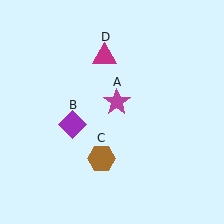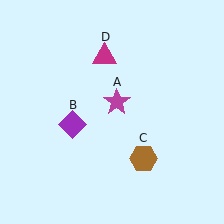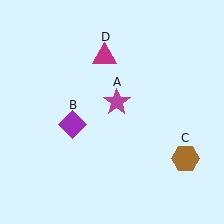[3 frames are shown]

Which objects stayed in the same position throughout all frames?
Magenta star (object A) and purple diamond (object B) and magenta triangle (object D) remained stationary.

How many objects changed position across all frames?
1 object changed position: brown hexagon (object C).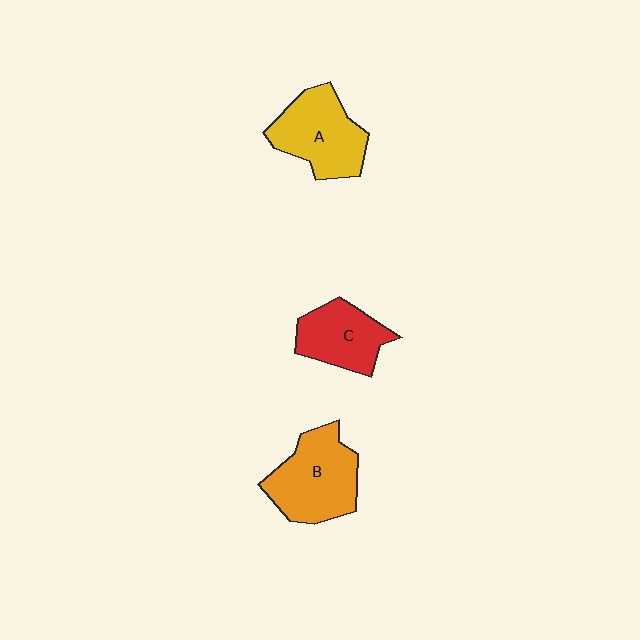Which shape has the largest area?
Shape B (orange).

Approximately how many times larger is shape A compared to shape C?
Approximately 1.3 times.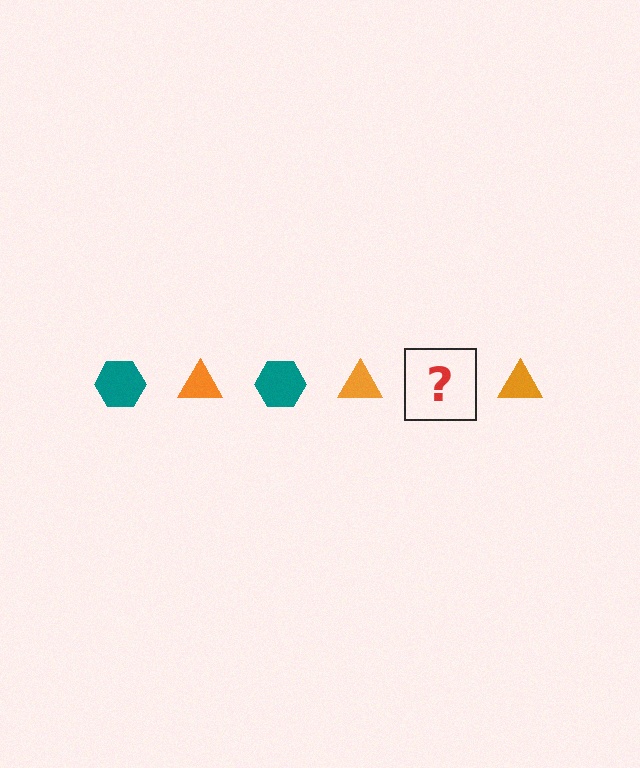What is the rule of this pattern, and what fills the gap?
The rule is that the pattern alternates between teal hexagon and orange triangle. The gap should be filled with a teal hexagon.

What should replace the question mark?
The question mark should be replaced with a teal hexagon.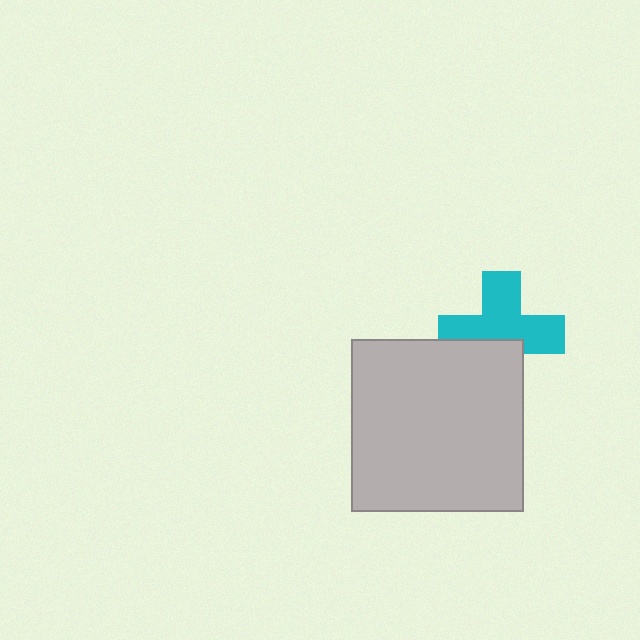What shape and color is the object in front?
The object in front is a light gray square.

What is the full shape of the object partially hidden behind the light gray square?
The partially hidden object is a cyan cross.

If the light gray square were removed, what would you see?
You would see the complete cyan cross.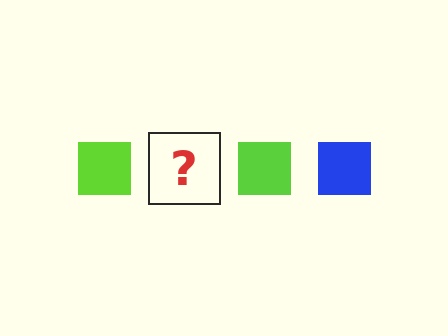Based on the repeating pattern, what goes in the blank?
The blank should be a blue square.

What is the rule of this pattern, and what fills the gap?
The rule is that the pattern cycles through lime, blue squares. The gap should be filled with a blue square.